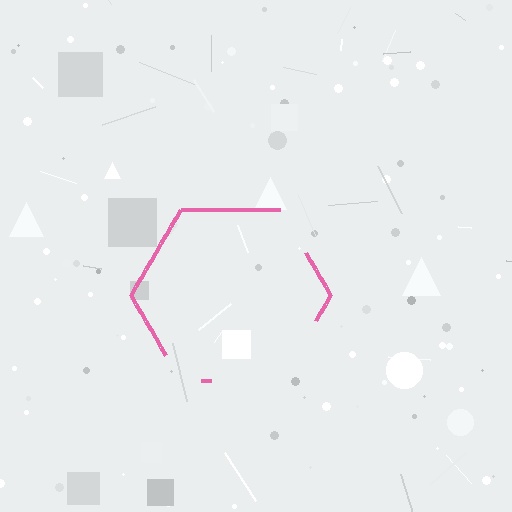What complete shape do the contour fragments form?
The contour fragments form a hexagon.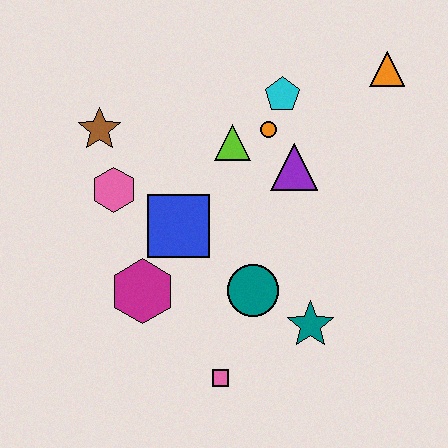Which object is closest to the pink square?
The teal circle is closest to the pink square.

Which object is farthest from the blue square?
The orange triangle is farthest from the blue square.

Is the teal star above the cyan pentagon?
No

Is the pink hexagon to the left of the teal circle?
Yes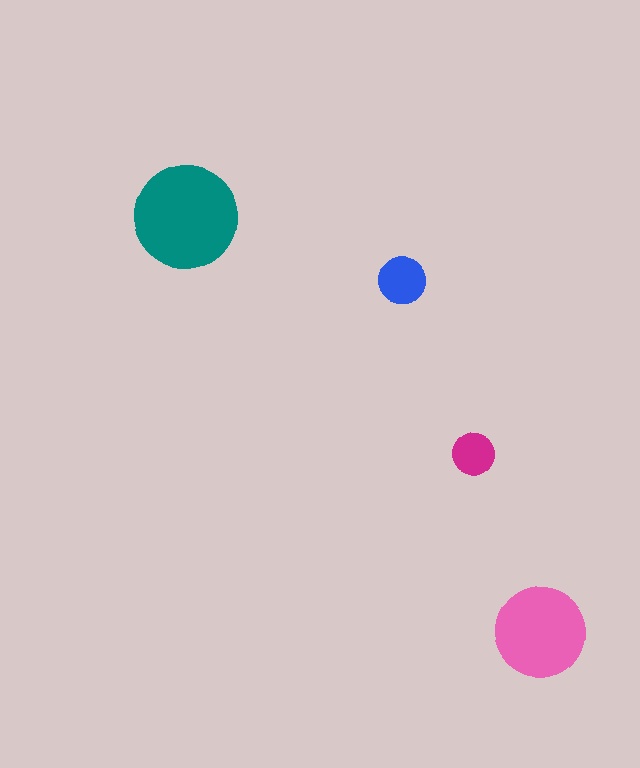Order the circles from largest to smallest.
the teal one, the pink one, the blue one, the magenta one.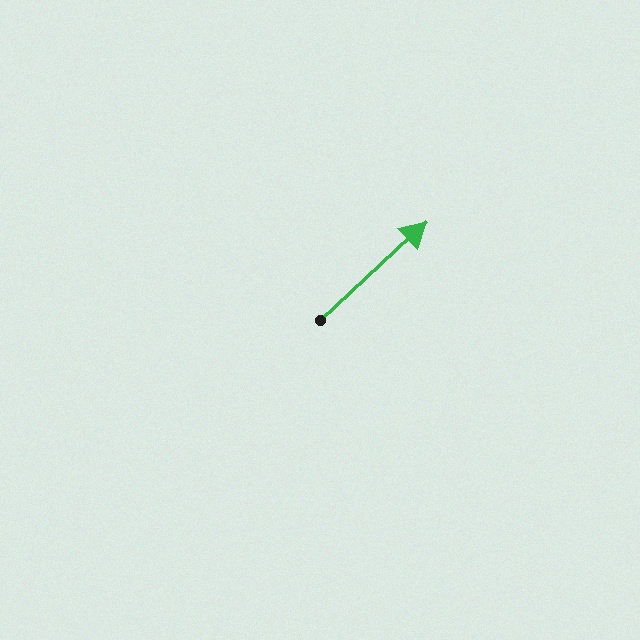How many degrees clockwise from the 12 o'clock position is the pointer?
Approximately 47 degrees.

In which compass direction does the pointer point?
Northeast.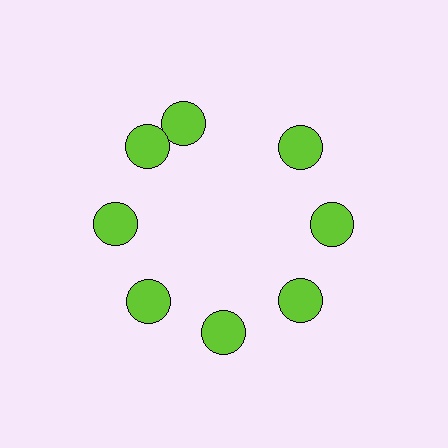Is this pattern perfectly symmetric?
No. The 8 lime circles are arranged in a ring, but one element near the 12 o'clock position is rotated out of alignment along the ring, breaking the 8-fold rotational symmetry.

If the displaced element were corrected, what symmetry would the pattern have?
It would have 8-fold rotational symmetry — the pattern would map onto itself every 45 degrees.